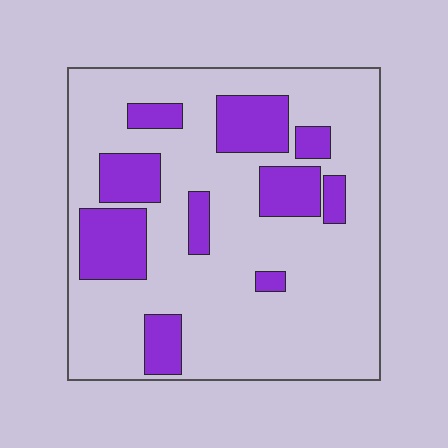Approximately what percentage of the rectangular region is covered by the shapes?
Approximately 25%.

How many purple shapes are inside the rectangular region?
10.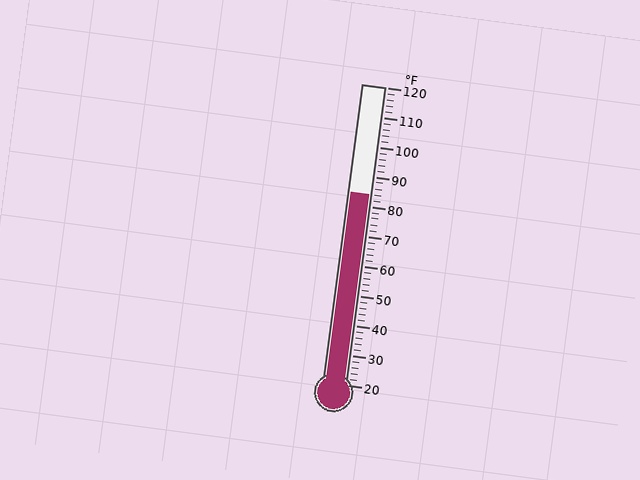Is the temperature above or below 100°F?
The temperature is below 100°F.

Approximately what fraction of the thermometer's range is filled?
The thermometer is filled to approximately 65% of its range.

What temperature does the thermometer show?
The thermometer shows approximately 84°F.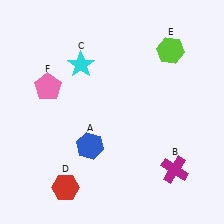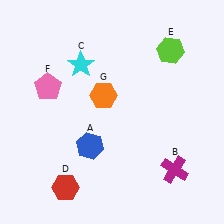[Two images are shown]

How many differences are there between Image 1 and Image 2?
There is 1 difference between the two images.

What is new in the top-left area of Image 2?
An orange hexagon (G) was added in the top-left area of Image 2.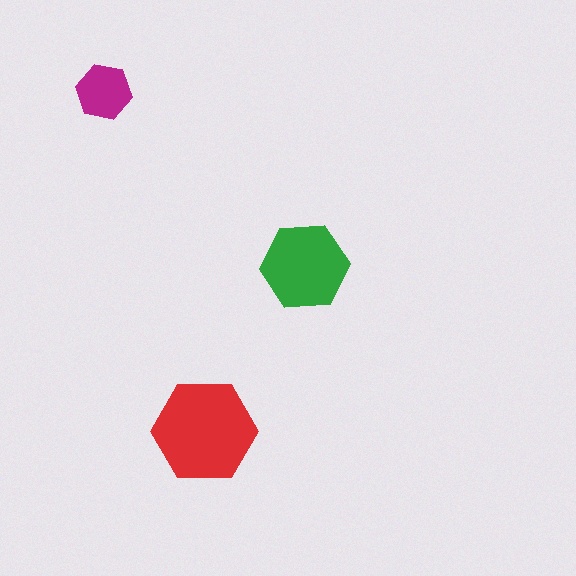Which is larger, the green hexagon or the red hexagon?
The red one.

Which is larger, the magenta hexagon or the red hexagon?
The red one.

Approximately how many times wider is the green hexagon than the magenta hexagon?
About 1.5 times wider.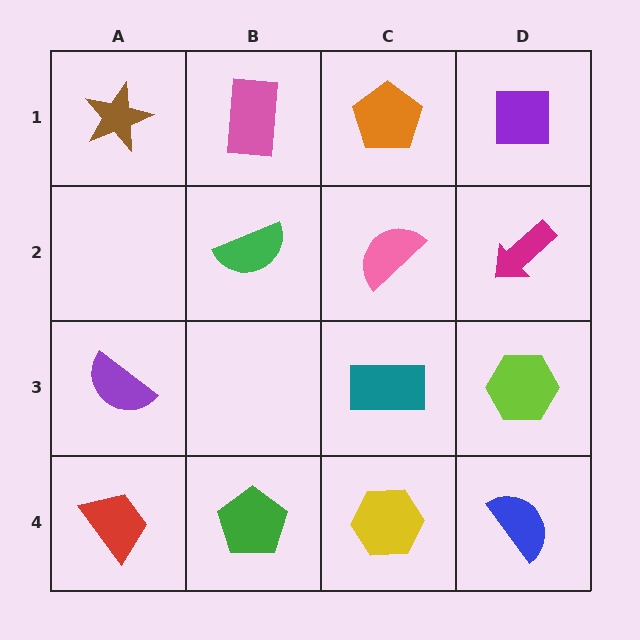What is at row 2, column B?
A green semicircle.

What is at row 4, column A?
A red trapezoid.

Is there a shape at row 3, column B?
No, that cell is empty.